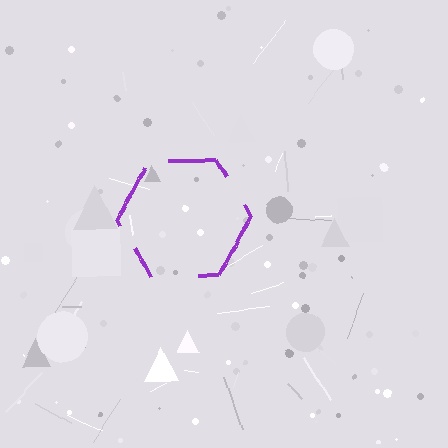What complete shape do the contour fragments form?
The contour fragments form a hexagon.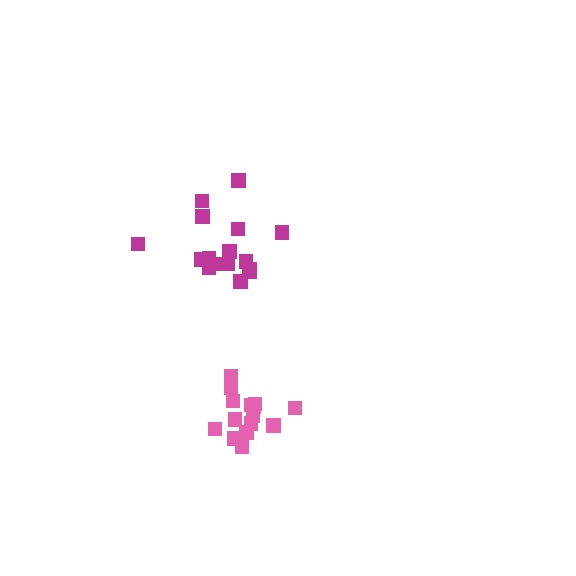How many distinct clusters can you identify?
There are 2 distinct clusters.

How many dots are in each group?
Group 1: 16 dots, Group 2: 15 dots (31 total).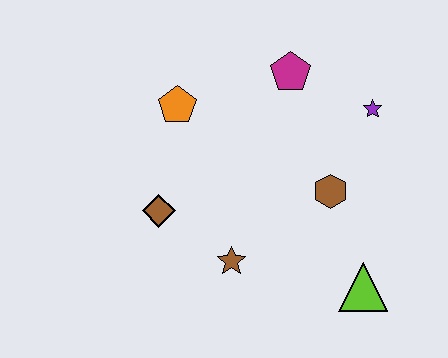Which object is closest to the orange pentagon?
The brown diamond is closest to the orange pentagon.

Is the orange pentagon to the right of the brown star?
No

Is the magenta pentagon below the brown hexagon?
No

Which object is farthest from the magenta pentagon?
The lime triangle is farthest from the magenta pentagon.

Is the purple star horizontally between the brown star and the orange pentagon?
No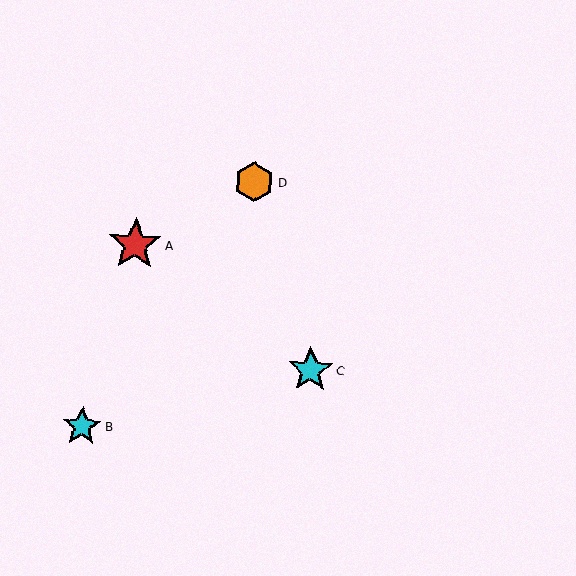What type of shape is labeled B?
Shape B is a cyan star.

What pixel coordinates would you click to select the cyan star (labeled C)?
Click at (310, 370) to select the cyan star C.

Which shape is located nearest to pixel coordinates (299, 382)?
The cyan star (labeled C) at (310, 370) is nearest to that location.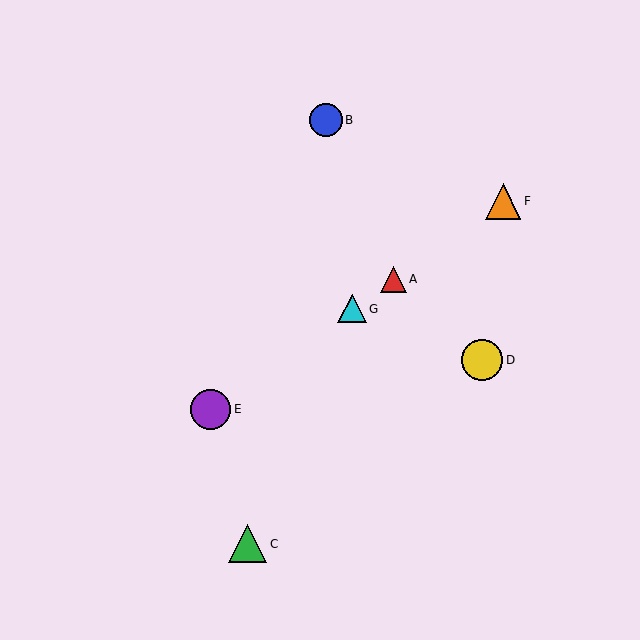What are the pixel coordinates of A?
Object A is at (393, 279).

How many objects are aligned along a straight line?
4 objects (A, E, F, G) are aligned along a straight line.